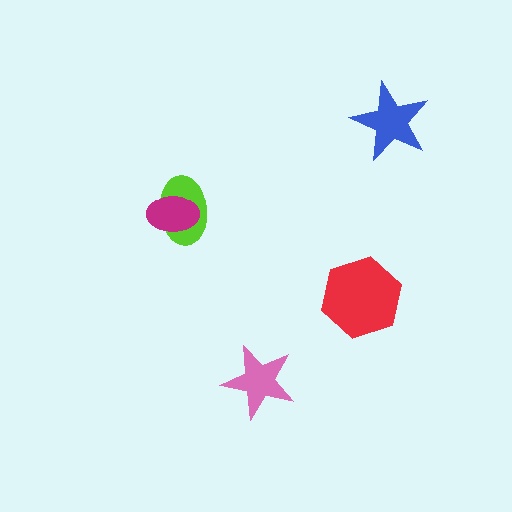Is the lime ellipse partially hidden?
Yes, it is partially covered by another shape.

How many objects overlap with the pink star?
0 objects overlap with the pink star.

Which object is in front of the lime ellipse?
The magenta ellipse is in front of the lime ellipse.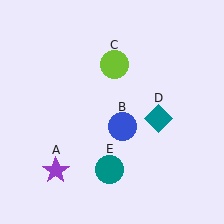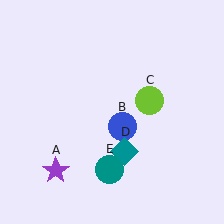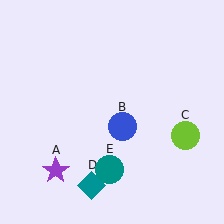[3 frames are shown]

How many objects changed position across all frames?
2 objects changed position: lime circle (object C), teal diamond (object D).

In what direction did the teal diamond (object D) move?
The teal diamond (object D) moved down and to the left.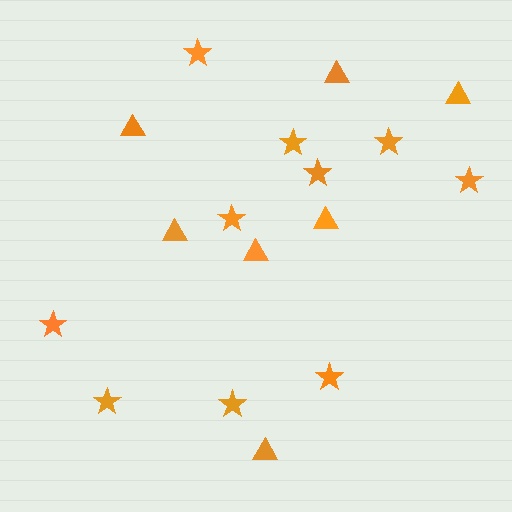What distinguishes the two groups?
There are 2 groups: one group of stars (10) and one group of triangles (7).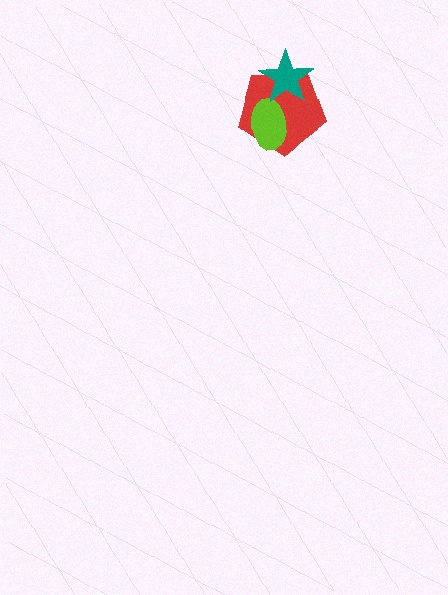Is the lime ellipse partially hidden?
Yes, it is partially covered by another shape.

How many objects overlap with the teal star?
2 objects overlap with the teal star.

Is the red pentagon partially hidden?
Yes, it is partially covered by another shape.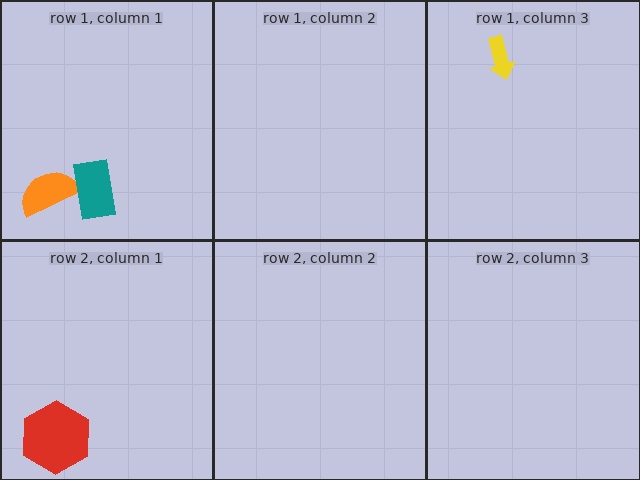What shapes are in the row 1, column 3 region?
The yellow arrow.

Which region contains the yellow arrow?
The row 1, column 3 region.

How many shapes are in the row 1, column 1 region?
2.